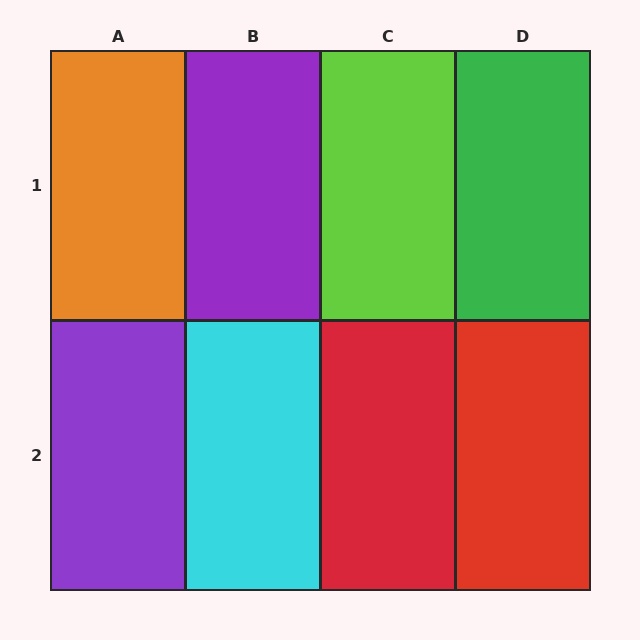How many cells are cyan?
1 cell is cyan.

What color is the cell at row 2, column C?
Red.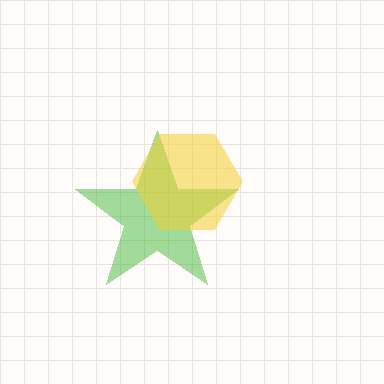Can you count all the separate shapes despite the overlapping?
Yes, there are 2 separate shapes.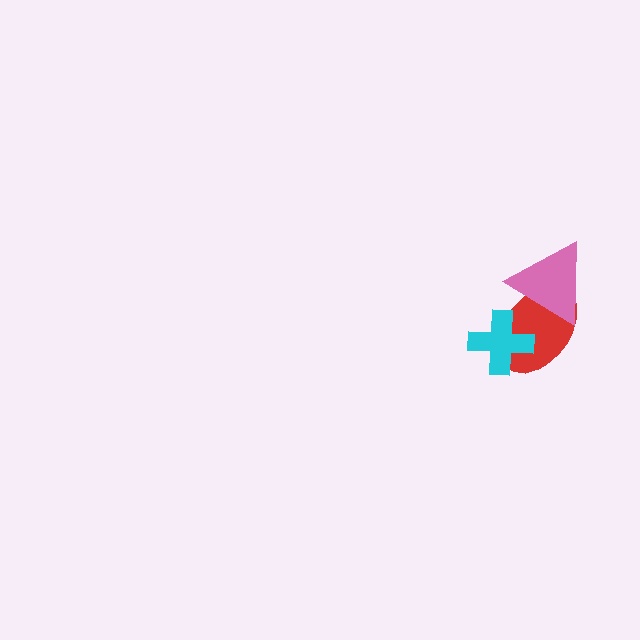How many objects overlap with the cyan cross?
1 object overlaps with the cyan cross.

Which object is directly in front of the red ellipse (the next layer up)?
The cyan cross is directly in front of the red ellipse.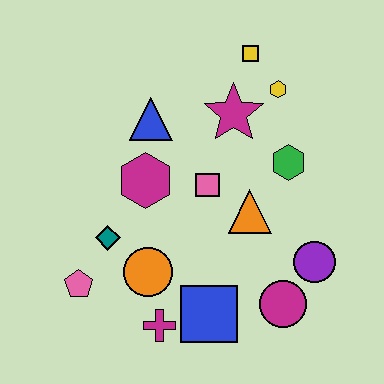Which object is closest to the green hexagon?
The orange triangle is closest to the green hexagon.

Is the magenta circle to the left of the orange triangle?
No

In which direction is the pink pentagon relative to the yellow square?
The pink pentagon is below the yellow square.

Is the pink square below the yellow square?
Yes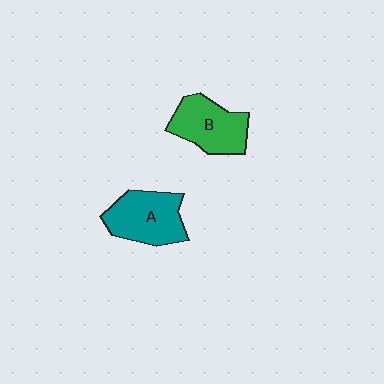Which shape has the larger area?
Shape A (teal).